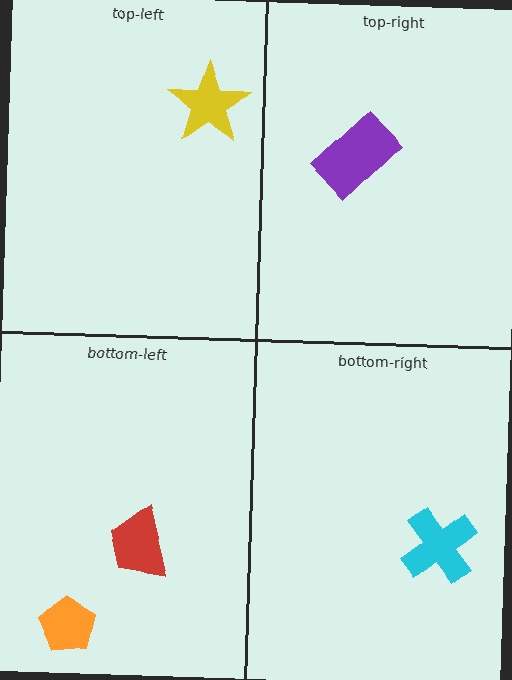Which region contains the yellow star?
The top-left region.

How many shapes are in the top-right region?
1.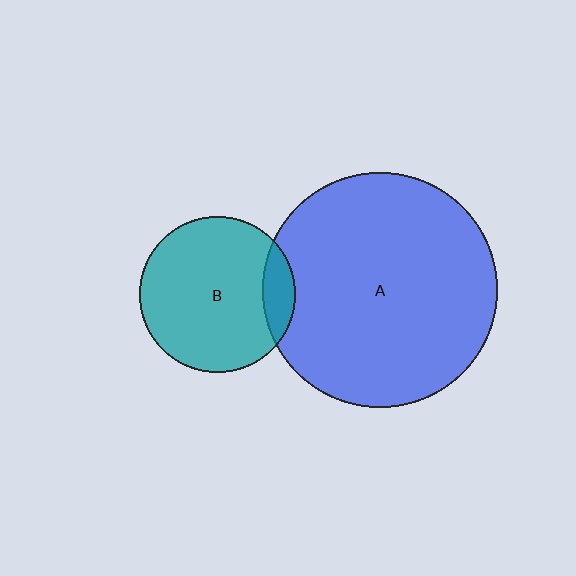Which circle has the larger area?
Circle A (blue).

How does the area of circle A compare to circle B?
Approximately 2.2 times.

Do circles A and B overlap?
Yes.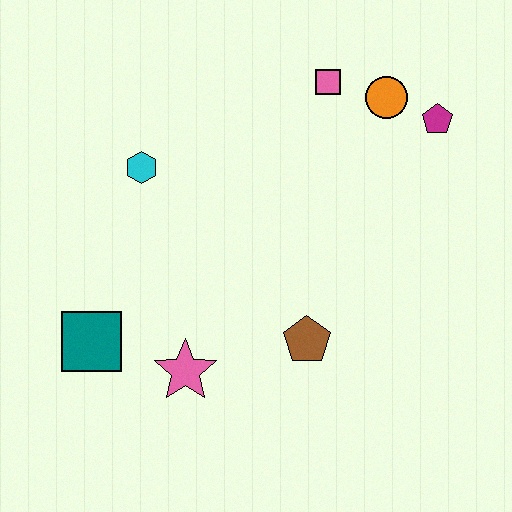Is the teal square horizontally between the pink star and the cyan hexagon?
No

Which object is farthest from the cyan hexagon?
The magenta pentagon is farthest from the cyan hexagon.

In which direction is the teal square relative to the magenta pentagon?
The teal square is to the left of the magenta pentagon.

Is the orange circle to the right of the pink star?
Yes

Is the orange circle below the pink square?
Yes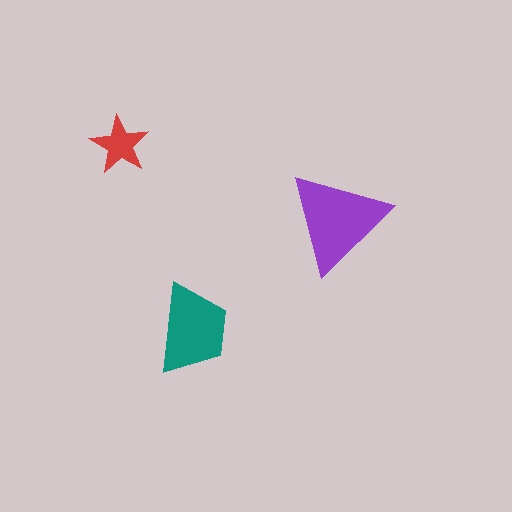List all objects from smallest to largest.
The red star, the teal trapezoid, the purple triangle.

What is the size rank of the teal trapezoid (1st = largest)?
2nd.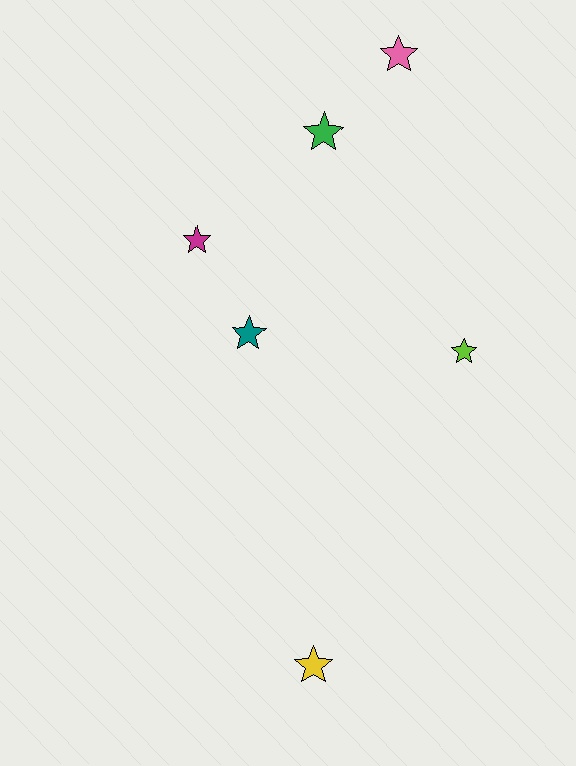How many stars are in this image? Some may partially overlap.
There are 6 stars.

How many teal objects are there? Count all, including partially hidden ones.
There is 1 teal object.